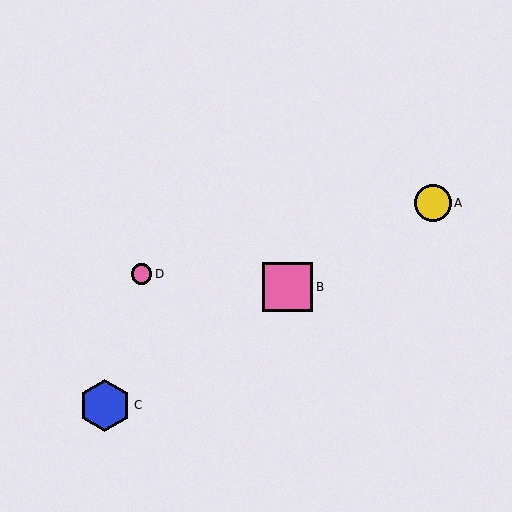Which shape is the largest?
The blue hexagon (labeled C) is the largest.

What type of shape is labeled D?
Shape D is a pink circle.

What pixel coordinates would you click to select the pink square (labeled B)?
Click at (288, 287) to select the pink square B.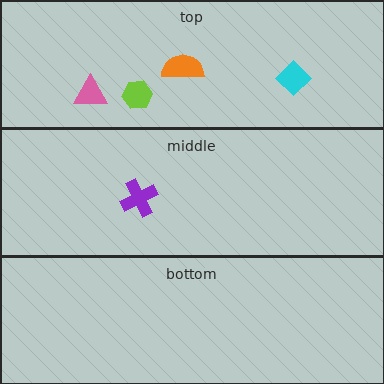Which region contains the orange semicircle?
The top region.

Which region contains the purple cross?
The middle region.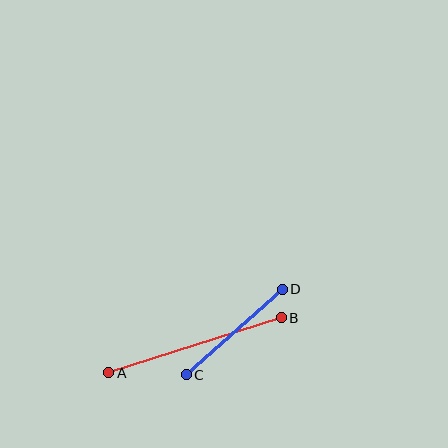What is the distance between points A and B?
The distance is approximately 181 pixels.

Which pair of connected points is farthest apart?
Points A and B are farthest apart.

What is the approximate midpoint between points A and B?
The midpoint is at approximately (195, 345) pixels.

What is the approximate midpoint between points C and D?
The midpoint is at approximately (234, 332) pixels.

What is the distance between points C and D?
The distance is approximately 128 pixels.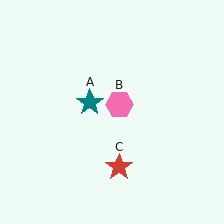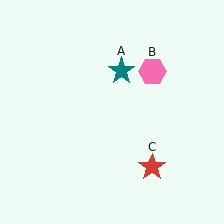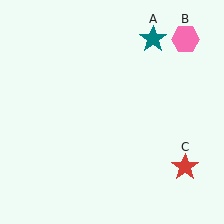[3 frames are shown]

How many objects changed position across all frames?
3 objects changed position: teal star (object A), pink hexagon (object B), red star (object C).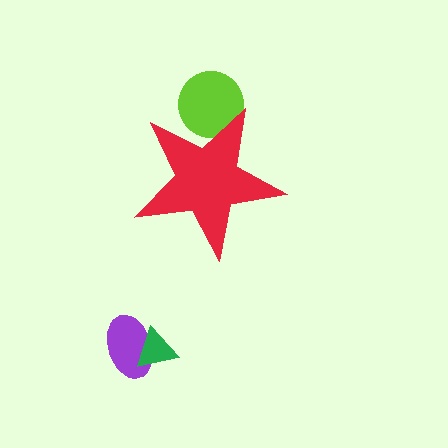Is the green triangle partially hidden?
No, the green triangle is fully visible.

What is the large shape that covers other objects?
A red star.